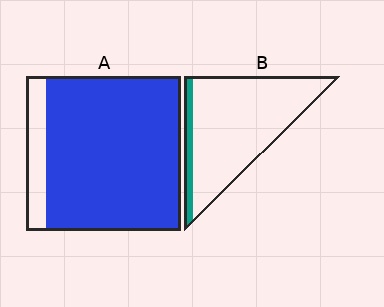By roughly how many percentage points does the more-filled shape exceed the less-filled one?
By roughly 75 percentage points (A over B).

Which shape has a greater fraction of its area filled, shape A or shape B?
Shape A.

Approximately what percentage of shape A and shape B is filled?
A is approximately 85% and B is approximately 10%.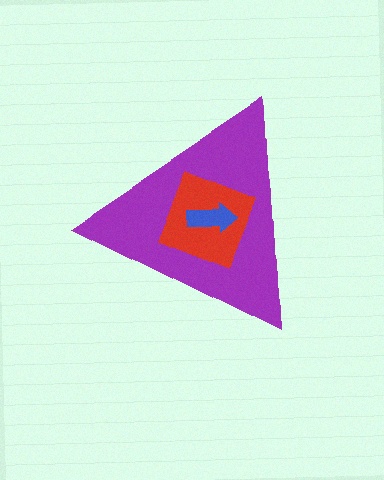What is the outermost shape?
The purple triangle.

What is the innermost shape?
The blue arrow.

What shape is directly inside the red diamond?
The blue arrow.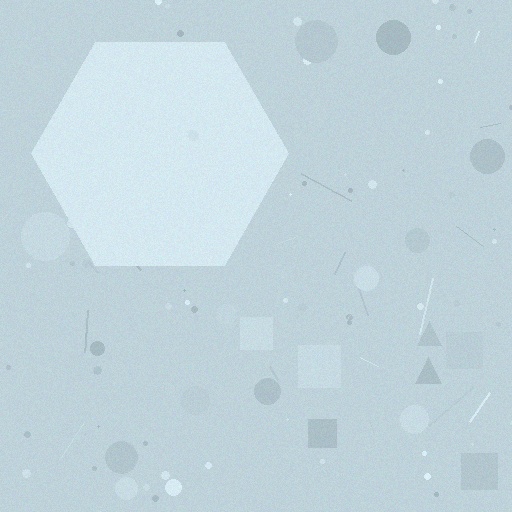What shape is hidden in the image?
A hexagon is hidden in the image.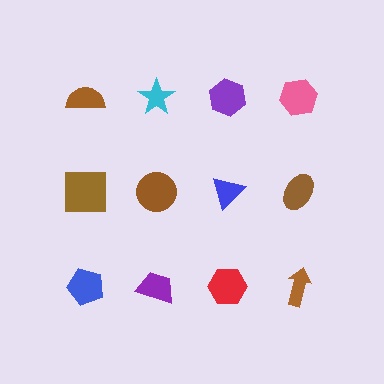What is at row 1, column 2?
A cyan star.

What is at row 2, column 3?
A blue triangle.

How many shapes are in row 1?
4 shapes.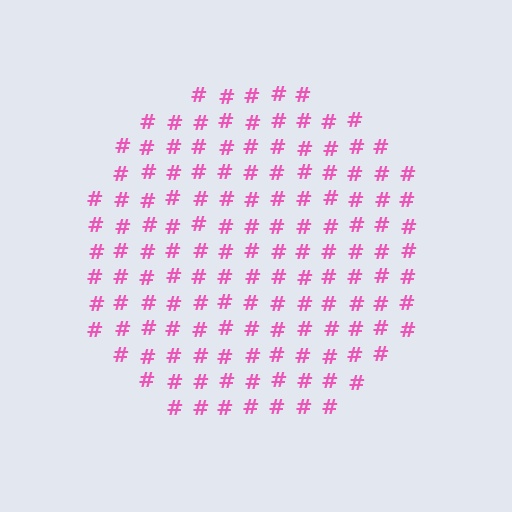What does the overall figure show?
The overall figure shows a circle.